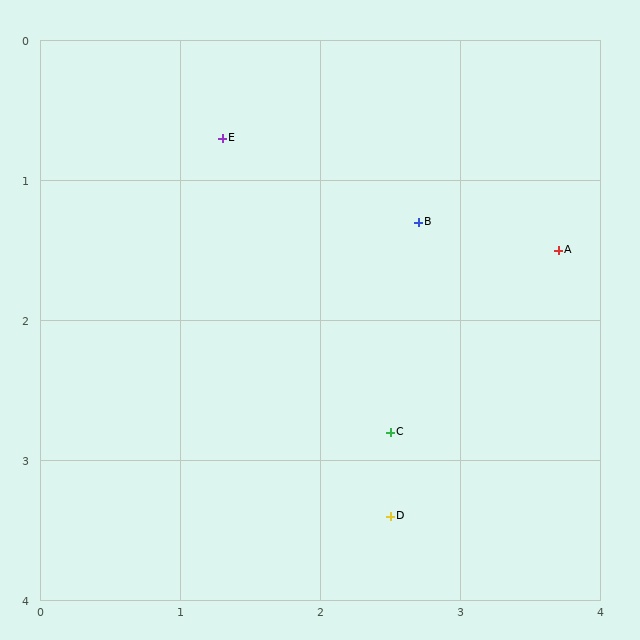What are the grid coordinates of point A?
Point A is at approximately (3.7, 1.5).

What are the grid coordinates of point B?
Point B is at approximately (2.7, 1.3).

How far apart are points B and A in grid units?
Points B and A are about 1.0 grid units apart.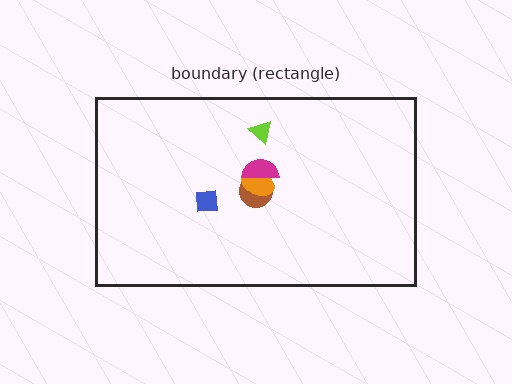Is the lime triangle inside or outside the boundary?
Inside.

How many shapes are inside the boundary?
5 inside, 0 outside.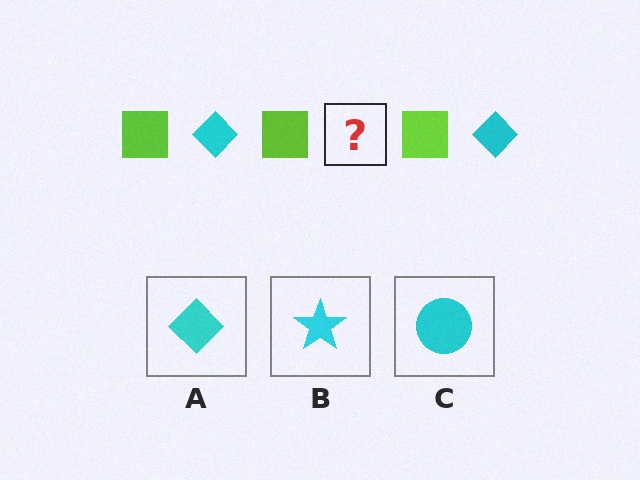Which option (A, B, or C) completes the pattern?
A.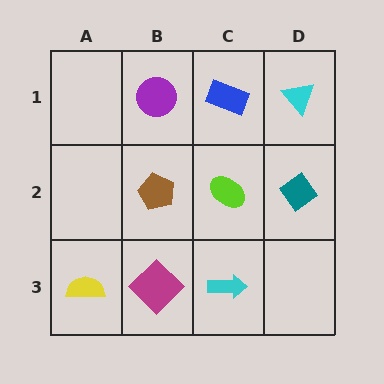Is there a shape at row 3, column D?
No, that cell is empty.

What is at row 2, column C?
A lime ellipse.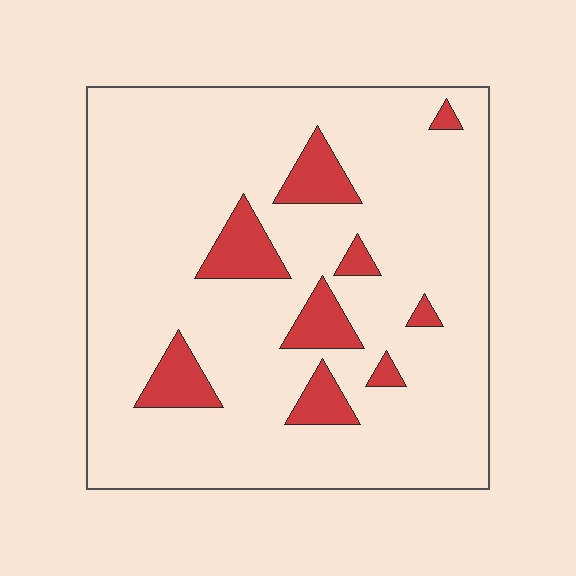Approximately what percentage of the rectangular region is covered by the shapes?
Approximately 15%.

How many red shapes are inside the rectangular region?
9.